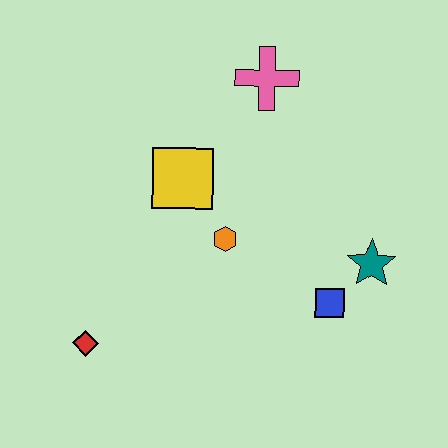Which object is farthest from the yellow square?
The teal star is farthest from the yellow square.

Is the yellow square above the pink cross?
No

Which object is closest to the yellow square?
The orange hexagon is closest to the yellow square.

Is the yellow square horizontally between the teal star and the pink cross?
No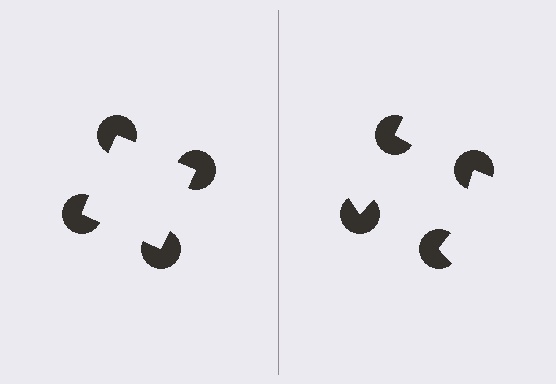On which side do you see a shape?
An illusory square appears on the left side. On the right side the wedge cuts are rotated, so no coherent shape forms.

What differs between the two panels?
The pac-man discs are positioned identically on both sides; only the wedge orientations differ. On the left they align to a square; on the right they are misaligned.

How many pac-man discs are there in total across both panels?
8 — 4 on each side.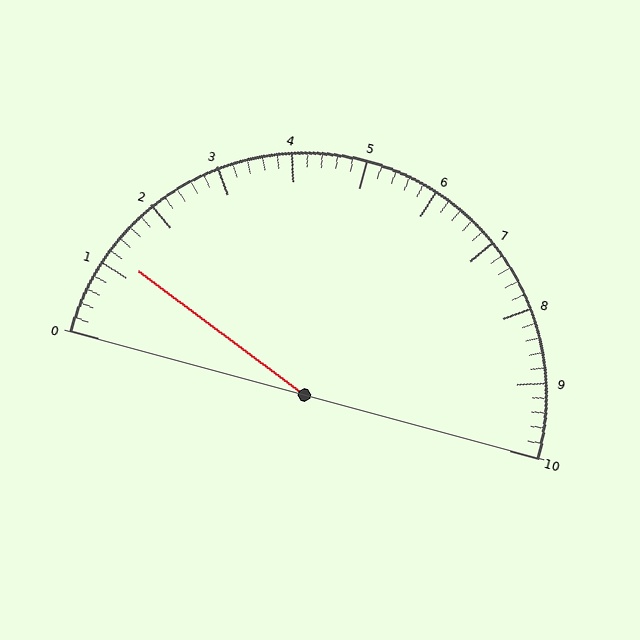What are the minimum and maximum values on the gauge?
The gauge ranges from 0 to 10.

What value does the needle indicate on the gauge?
The needle indicates approximately 1.2.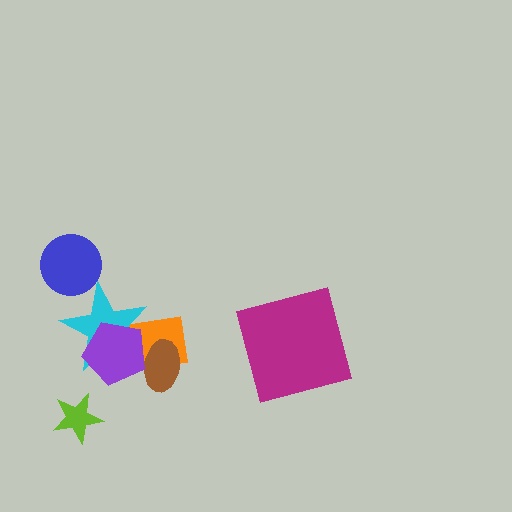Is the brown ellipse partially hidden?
Yes, it is partially covered by another shape.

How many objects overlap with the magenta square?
0 objects overlap with the magenta square.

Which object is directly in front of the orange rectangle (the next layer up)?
The cyan star is directly in front of the orange rectangle.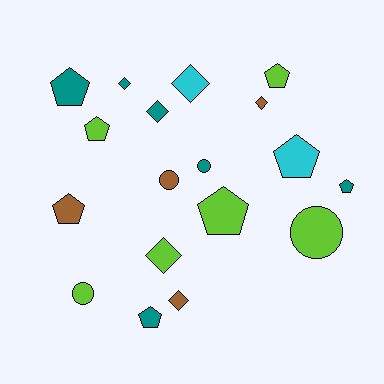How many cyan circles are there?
There are no cyan circles.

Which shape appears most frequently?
Pentagon, with 8 objects.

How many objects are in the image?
There are 18 objects.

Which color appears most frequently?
Teal, with 6 objects.